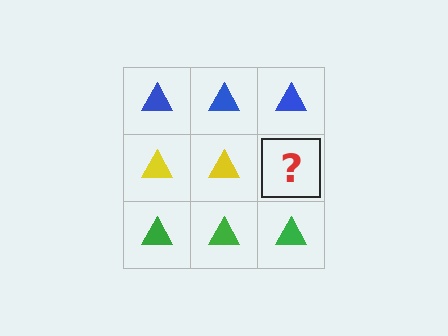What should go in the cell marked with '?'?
The missing cell should contain a yellow triangle.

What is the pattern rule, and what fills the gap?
The rule is that each row has a consistent color. The gap should be filled with a yellow triangle.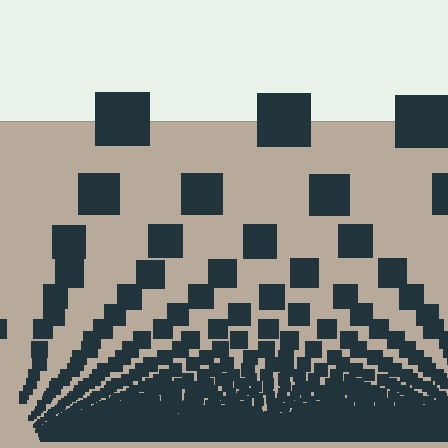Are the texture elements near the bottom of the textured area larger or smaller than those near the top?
Smaller. The gradient is inverted — elements near the bottom are smaller and denser.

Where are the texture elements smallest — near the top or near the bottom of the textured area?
Near the bottom.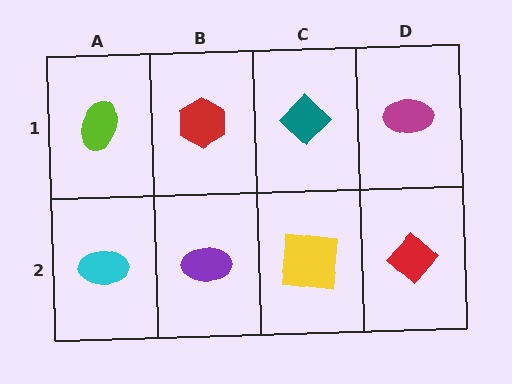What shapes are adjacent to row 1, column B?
A purple ellipse (row 2, column B), a lime ellipse (row 1, column A), a teal diamond (row 1, column C).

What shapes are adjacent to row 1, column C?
A yellow square (row 2, column C), a red hexagon (row 1, column B), a magenta ellipse (row 1, column D).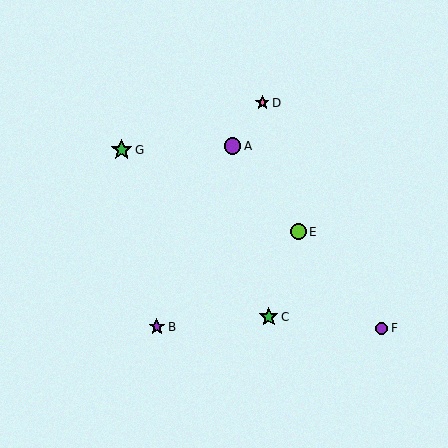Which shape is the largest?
The green star (labeled G) is the largest.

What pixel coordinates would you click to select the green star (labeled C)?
Click at (269, 317) to select the green star C.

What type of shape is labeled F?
Shape F is a purple circle.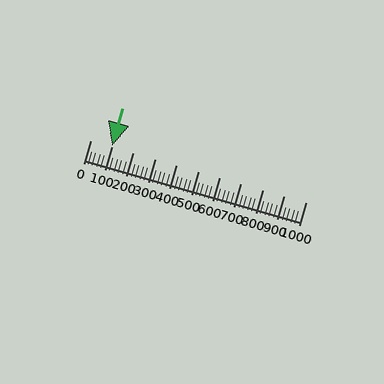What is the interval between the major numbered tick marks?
The major tick marks are spaced 100 units apart.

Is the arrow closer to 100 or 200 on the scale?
The arrow is closer to 100.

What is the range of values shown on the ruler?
The ruler shows values from 0 to 1000.